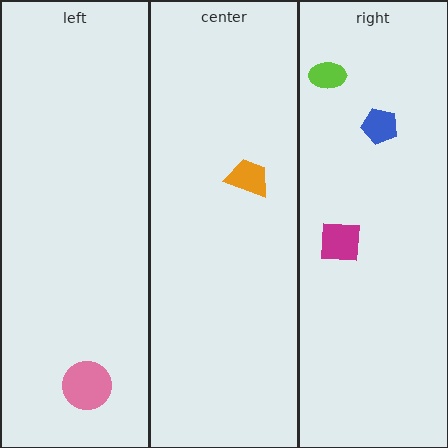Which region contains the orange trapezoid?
The center region.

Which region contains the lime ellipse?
The right region.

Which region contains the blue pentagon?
The right region.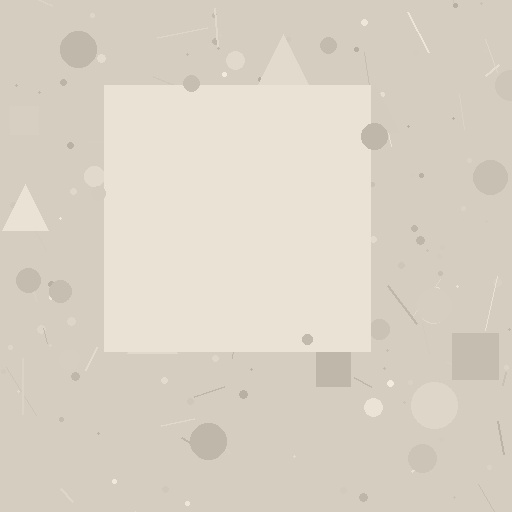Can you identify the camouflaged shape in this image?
The camouflaged shape is a square.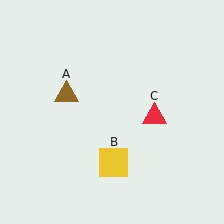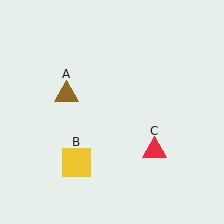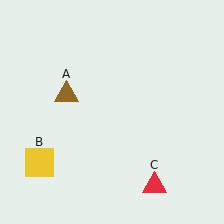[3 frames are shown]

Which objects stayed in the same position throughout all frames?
Brown triangle (object A) remained stationary.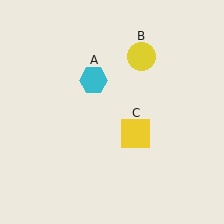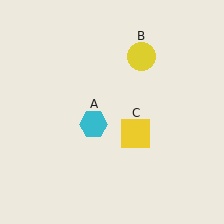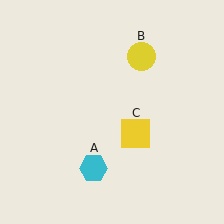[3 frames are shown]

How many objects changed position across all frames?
1 object changed position: cyan hexagon (object A).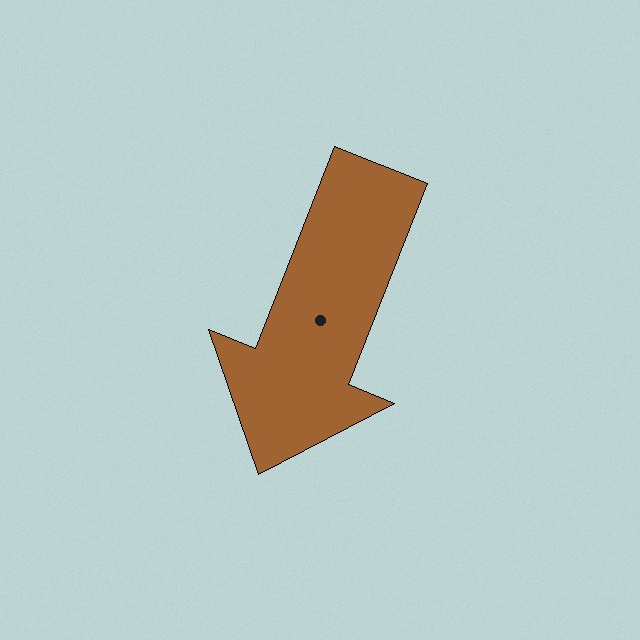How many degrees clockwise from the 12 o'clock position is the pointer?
Approximately 202 degrees.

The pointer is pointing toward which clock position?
Roughly 7 o'clock.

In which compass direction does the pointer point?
South.